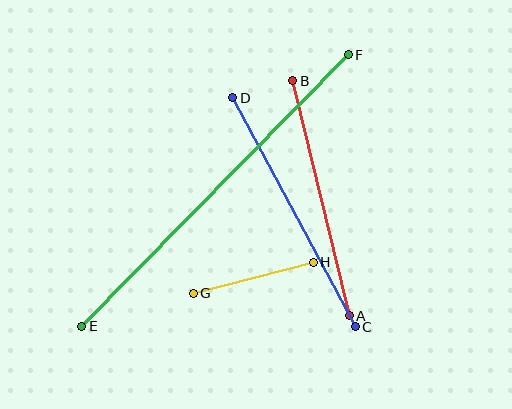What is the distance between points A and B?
The distance is approximately 242 pixels.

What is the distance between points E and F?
The distance is approximately 380 pixels.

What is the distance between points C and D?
The distance is approximately 260 pixels.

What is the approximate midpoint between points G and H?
The midpoint is at approximately (253, 278) pixels.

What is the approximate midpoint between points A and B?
The midpoint is at approximately (321, 198) pixels.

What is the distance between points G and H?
The distance is approximately 124 pixels.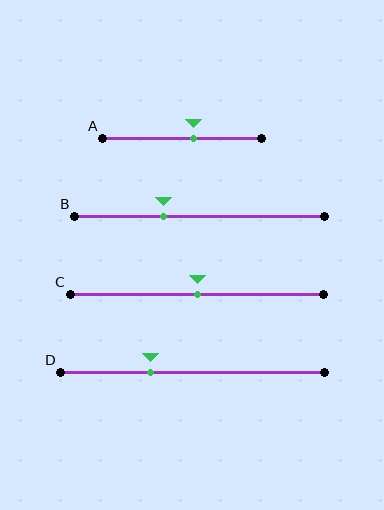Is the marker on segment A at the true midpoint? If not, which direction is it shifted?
No, the marker on segment A is shifted to the right by about 7% of the segment length.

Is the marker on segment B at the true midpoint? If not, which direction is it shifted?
No, the marker on segment B is shifted to the left by about 14% of the segment length.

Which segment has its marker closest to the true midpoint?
Segment C has its marker closest to the true midpoint.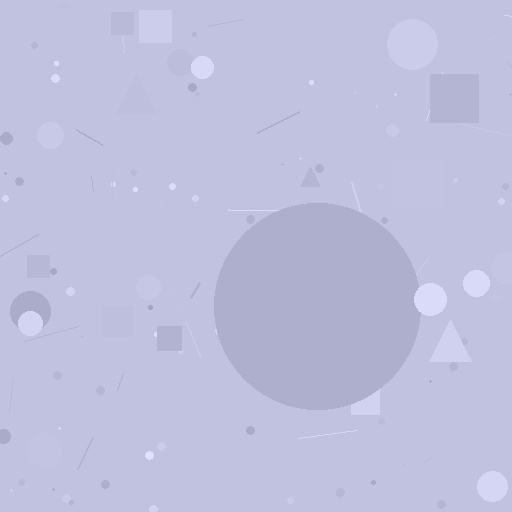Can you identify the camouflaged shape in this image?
The camouflaged shape is a circle.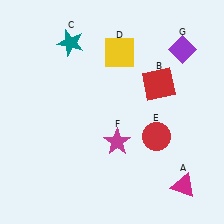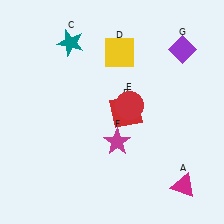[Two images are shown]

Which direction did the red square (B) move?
The red square (B) moved left.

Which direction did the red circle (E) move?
The red circle (E) moved up.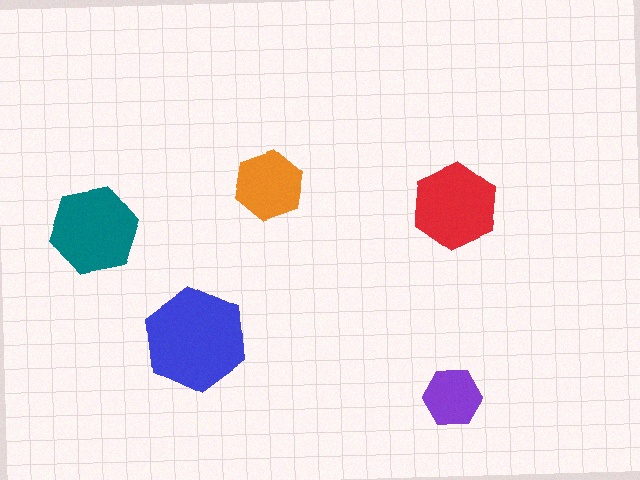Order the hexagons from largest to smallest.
the blue one, the teal one, the red one, the orange one, the purple one.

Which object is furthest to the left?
The teal hexagon is leftmost.